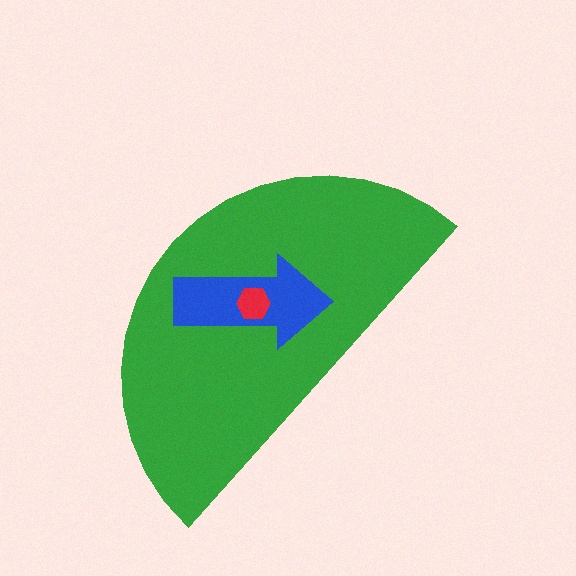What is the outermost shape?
The green semicircle.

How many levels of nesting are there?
3.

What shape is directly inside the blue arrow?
The red hexagon.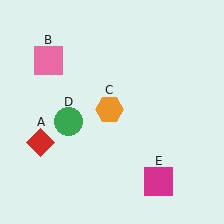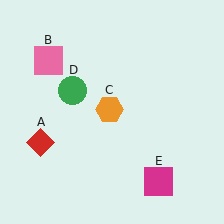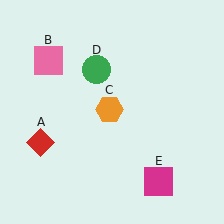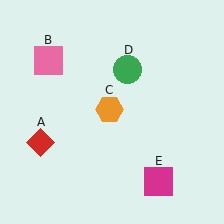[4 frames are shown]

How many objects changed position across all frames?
1 object changed position: green circle (object D).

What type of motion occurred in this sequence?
The green circle (object D) rotated clockwise around the center of the scene.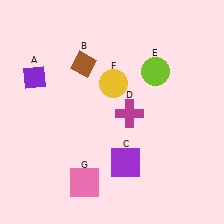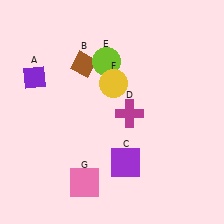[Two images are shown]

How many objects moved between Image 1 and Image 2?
1 object moved between the two images.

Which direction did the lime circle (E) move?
The lime circle (E) moved left.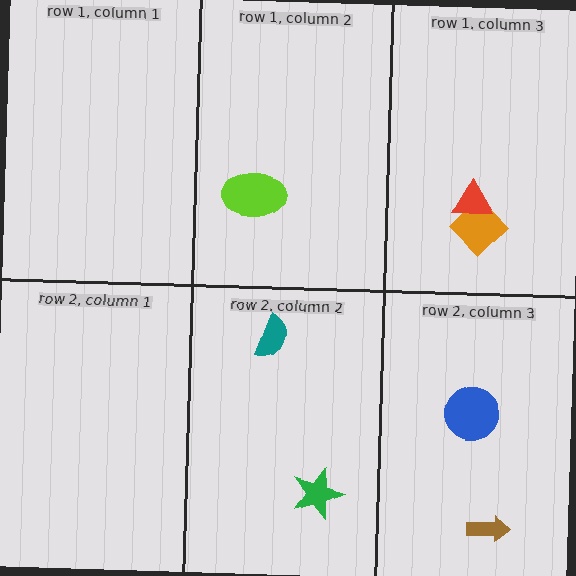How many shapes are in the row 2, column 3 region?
2.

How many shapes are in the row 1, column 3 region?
2.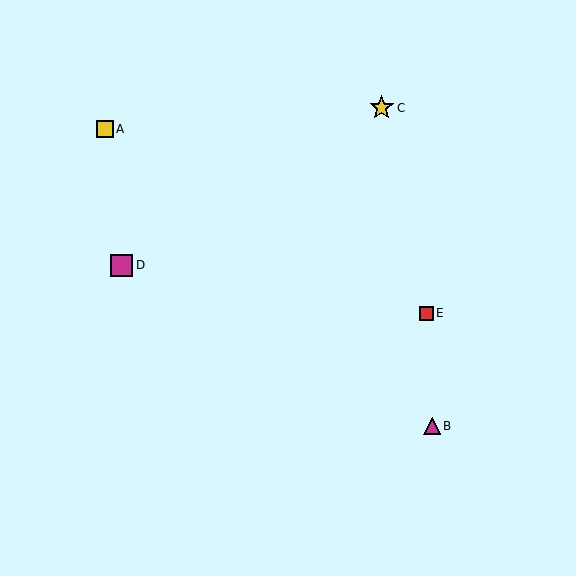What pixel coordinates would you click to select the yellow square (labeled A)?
Click at (105, 129) to select the yellow square A.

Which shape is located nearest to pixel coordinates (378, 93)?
The yellow star (labeled C) at (382, 108) is nearest to that location.